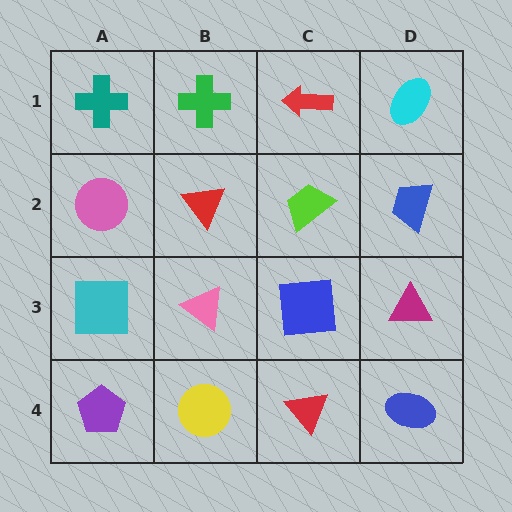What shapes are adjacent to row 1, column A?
A pink circle (row 2, column A), a green cross (row 1, column B).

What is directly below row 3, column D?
A blue ellipse.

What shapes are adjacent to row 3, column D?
A blue trapezoid (row 2, column D), a blue ellipse (row 4, column D), a blue square (row 3, column C).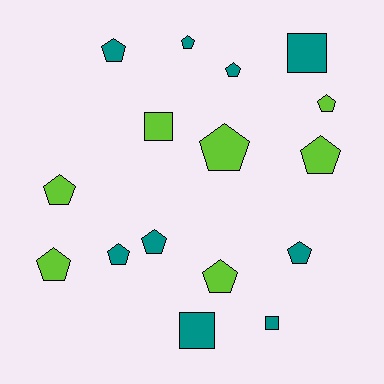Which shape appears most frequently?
Pentagon, with 12 objects.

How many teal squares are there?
There are 3 teal squares.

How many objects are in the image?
There are 16 objects.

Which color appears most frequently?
Teal, with 9 objects.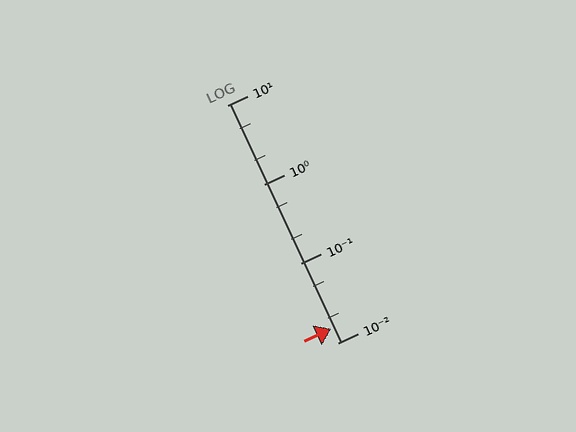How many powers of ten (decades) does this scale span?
The scale spans 3 decades, from 0.01 to 10.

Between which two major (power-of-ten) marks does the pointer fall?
The pointer is between 0.01 and 0.1.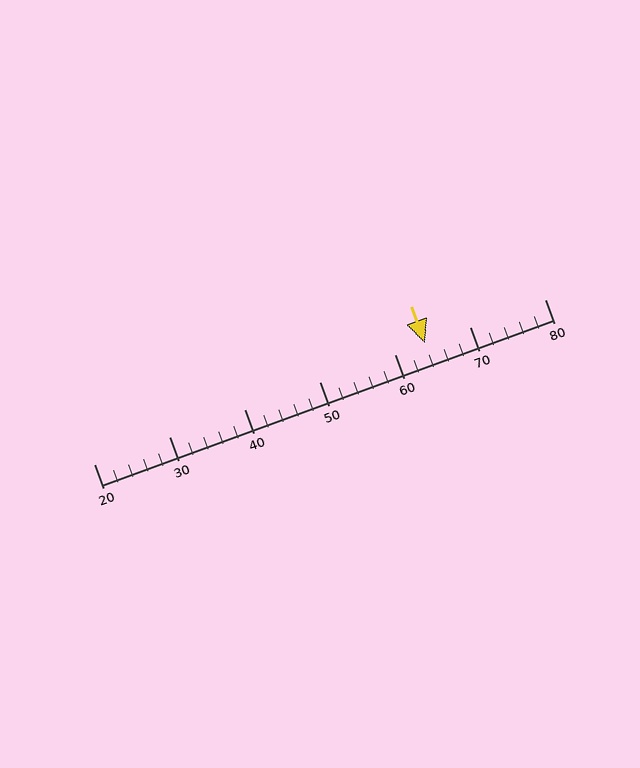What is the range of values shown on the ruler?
The ruler shows values from 20 to 80.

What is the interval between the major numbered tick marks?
The major tick marks are spaced 10 units apart.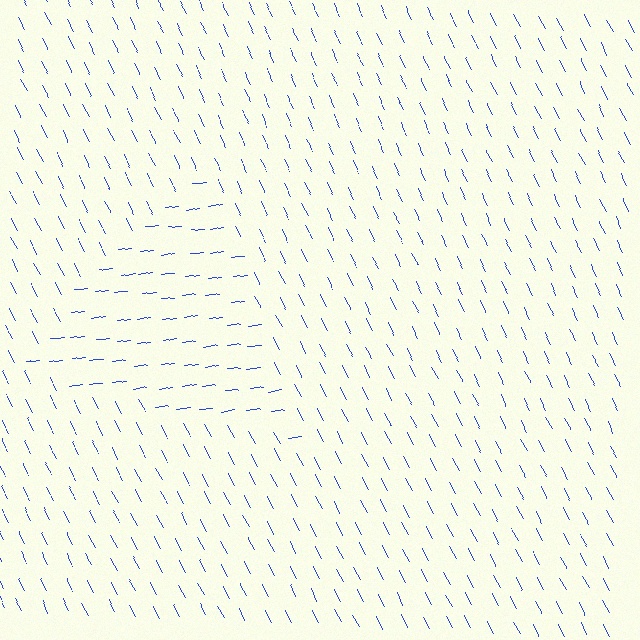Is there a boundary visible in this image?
Yes, there is a texture boundary formed by a change in line orientation.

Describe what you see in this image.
The image is filled with small blue line segments. A triangle region in the image has lines oriented differently from the surrounding lines, creating a visible texture boundary.